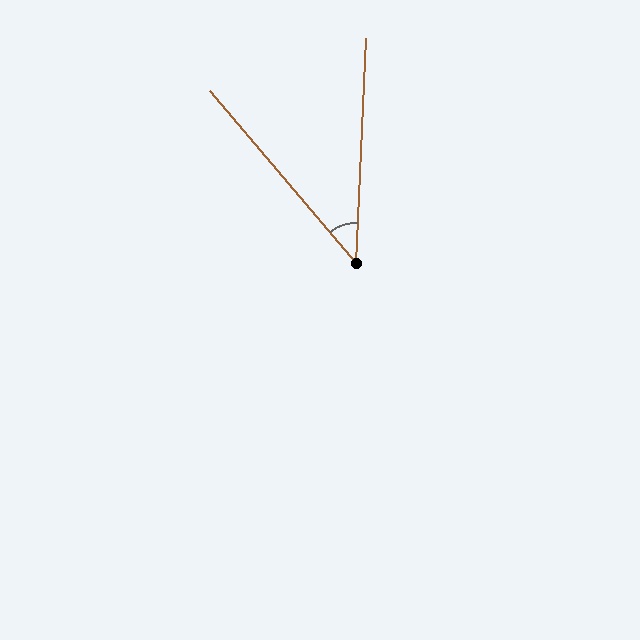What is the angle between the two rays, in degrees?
Approximately 43 degrees.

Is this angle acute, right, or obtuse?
It is acute.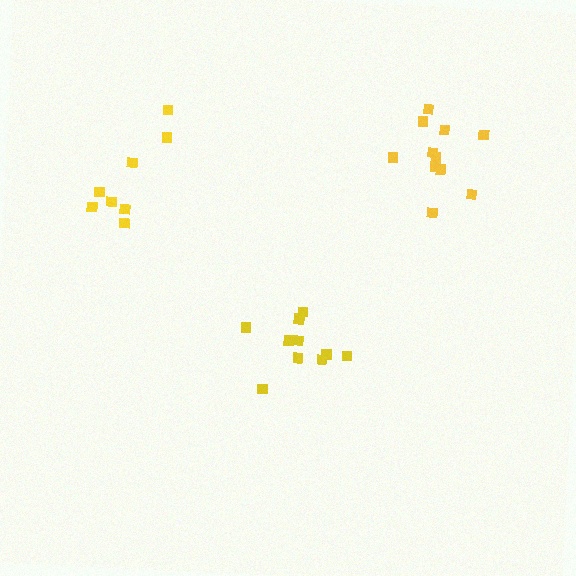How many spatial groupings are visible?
There are 3 spatial groupings.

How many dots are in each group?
Group 1: 10 dots, Group 2: 8 dots, Group 3: 11 dots (29 total).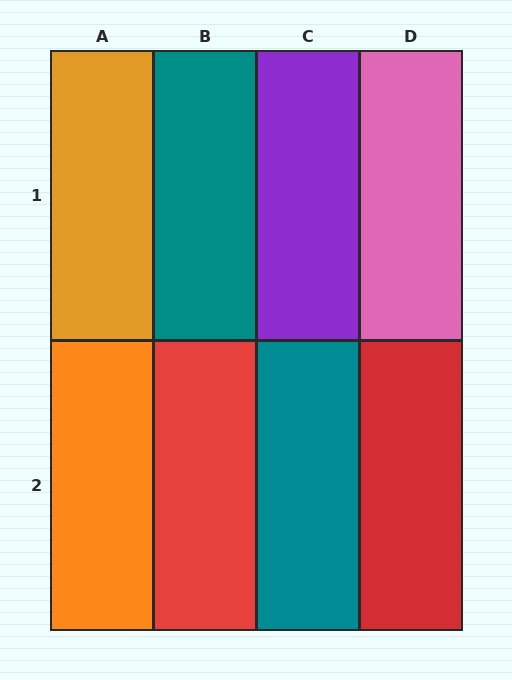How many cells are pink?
1 cell is pink.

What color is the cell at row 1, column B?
Teal.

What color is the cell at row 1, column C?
Purple.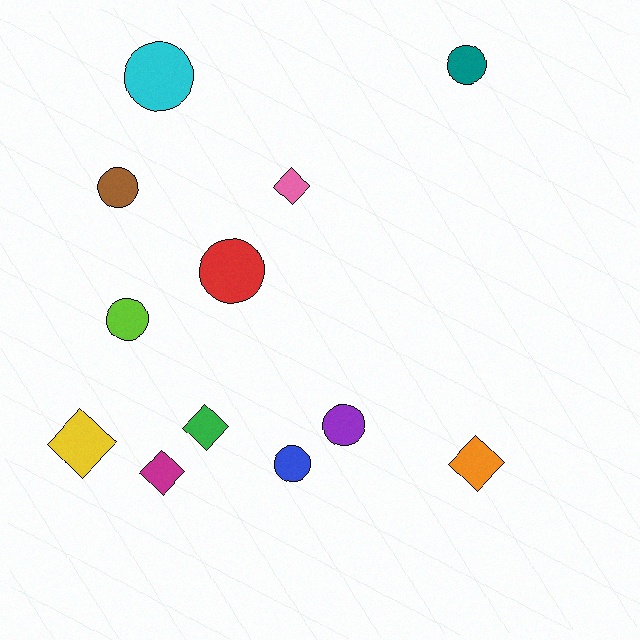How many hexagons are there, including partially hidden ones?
There are no hexagons.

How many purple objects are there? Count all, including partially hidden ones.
There is 1 purple object.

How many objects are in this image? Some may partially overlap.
There are 12 objects.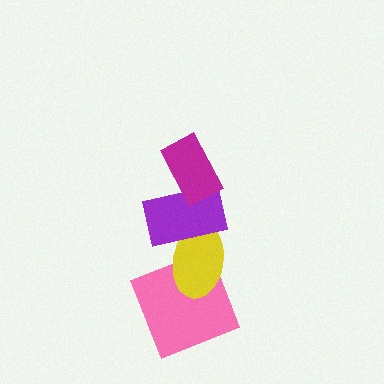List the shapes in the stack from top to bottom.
From top to bottom: the magenta rectangle, the purple rectangle, the yellow ellipse, the pink square.